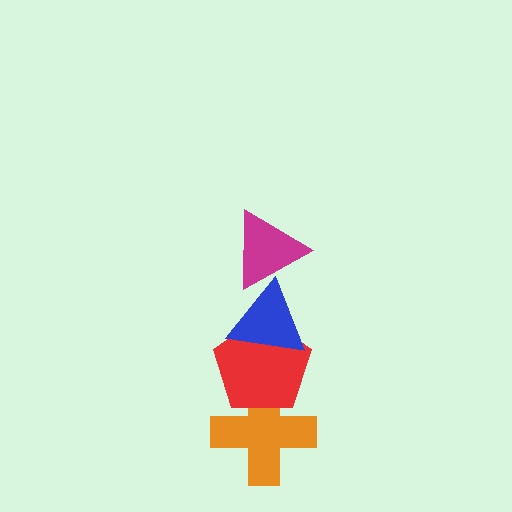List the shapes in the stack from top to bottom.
From top to bottom: the magenta triangle, the blue triangle, the red pentagon, the orange cross.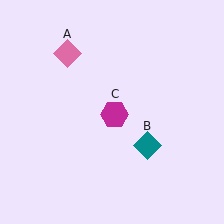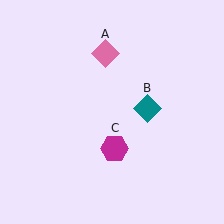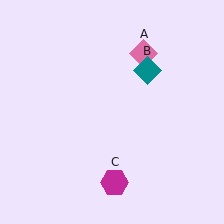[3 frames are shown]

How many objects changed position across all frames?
3 objects changed position: pink diamond (object A), teal diamond (object B), magenta hexagon (object C).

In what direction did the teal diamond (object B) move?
The teal diamond (object B) moved up.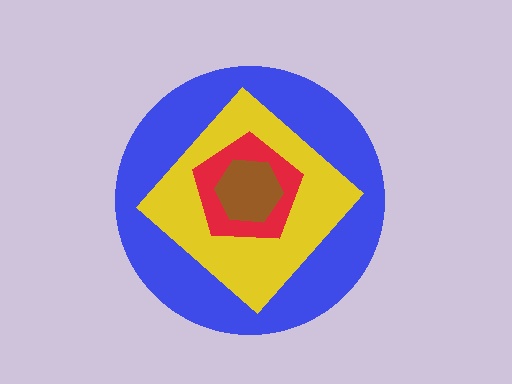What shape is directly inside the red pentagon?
The brown hexagon.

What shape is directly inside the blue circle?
The yellow diamond.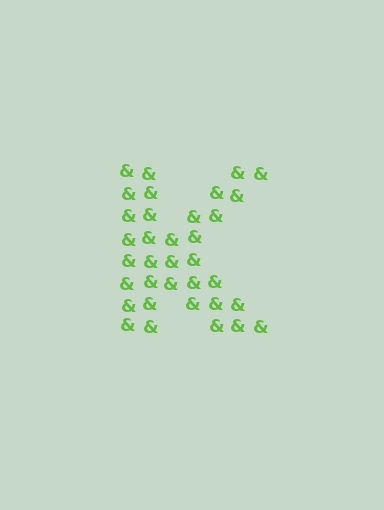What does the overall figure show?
The overall figure shows the letter K.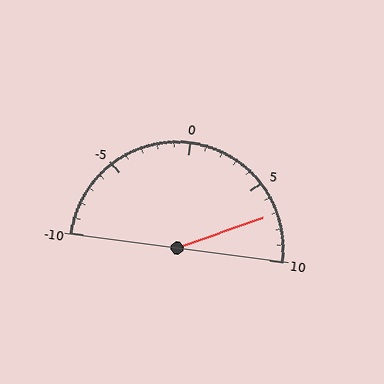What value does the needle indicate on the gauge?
The needle indicates approximately 7.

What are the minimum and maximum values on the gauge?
The gauge ranges from -10 to 10.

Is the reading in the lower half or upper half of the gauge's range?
The reading is in the upper half of the range (-10 to 10).